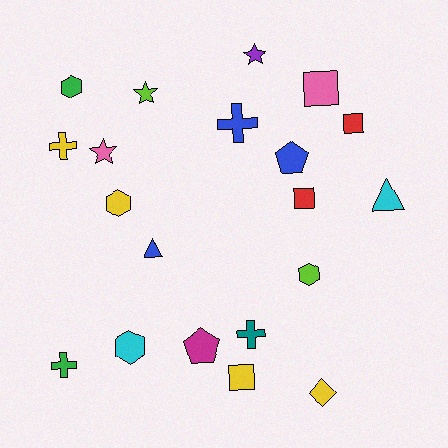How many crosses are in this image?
There are 4 crosses.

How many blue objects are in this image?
There are 3 blue objects.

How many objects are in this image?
There are 20 objects.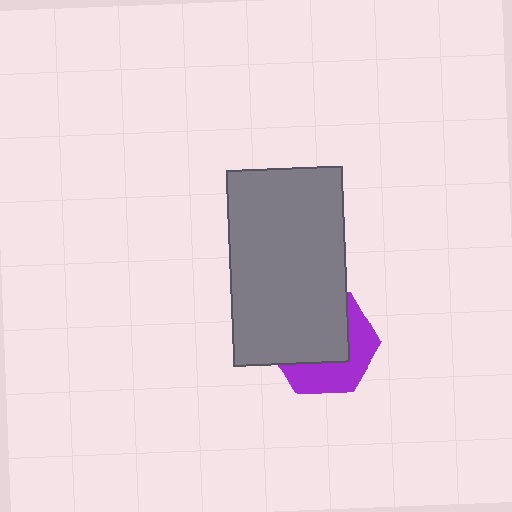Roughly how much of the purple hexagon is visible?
A small part of it is visible (roughly 43%).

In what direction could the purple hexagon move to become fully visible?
The purple hexagon could move toward the lower-right. That would shift it out from behind the gray rectangle entirely.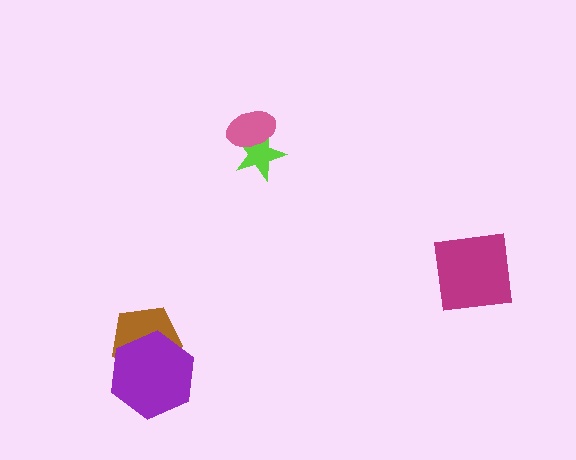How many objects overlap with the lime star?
1 object overlaps with the lime star.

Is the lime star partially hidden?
Yes, it is partially covered by another shape.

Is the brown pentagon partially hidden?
Yes, it is partially covered by another shape.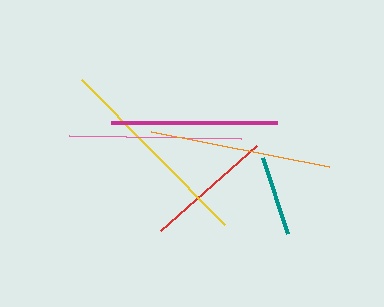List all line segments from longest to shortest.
From longest to shortest: yellow, orange, pink, magenta, red, teal.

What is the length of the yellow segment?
The yellow segment is approximately 204 pixels long.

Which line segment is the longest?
The yellow line is the longest at approximately 204 pixels.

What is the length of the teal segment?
The teal segment is approximately 81 pixels long.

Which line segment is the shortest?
The teal line is the shortest at approximately 81 pixels.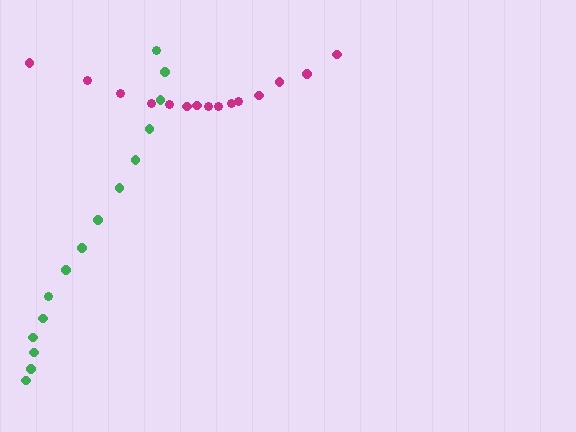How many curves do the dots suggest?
There are 2 distinct paths.